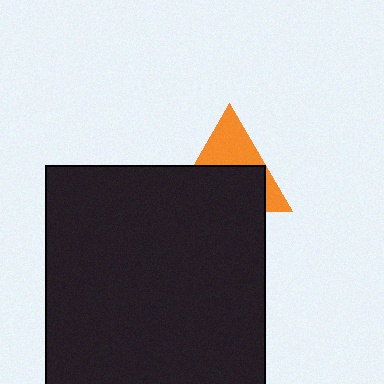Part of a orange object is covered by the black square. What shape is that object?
It is a triangle.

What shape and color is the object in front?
The object in front is a black square.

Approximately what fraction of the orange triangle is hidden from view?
Roughly 57% of the orange triangle is hidden behind the black square.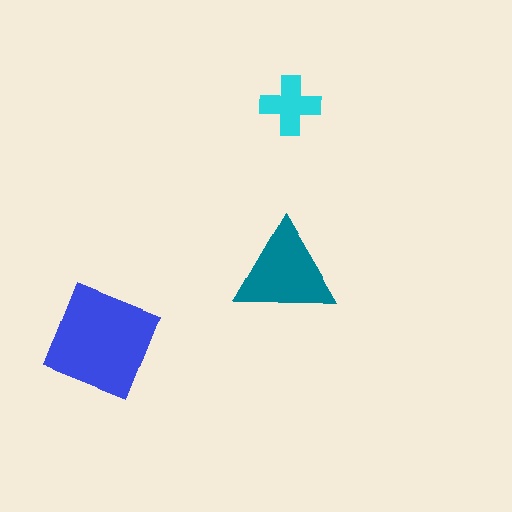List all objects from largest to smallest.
The blue diamond, the teal triangle, the cyan cross.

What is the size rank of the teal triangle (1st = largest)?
2nd.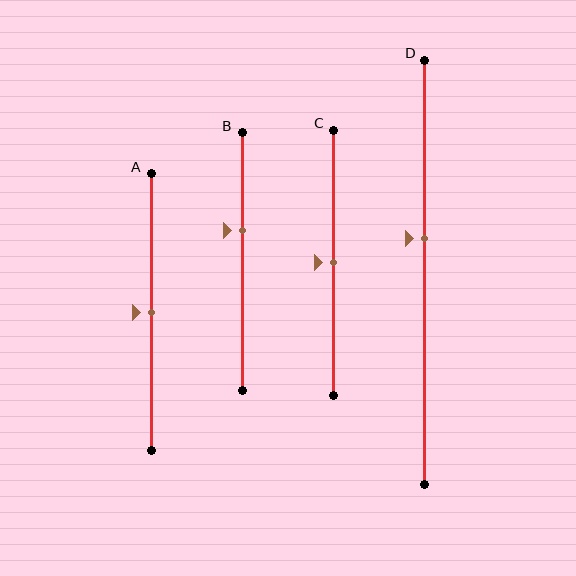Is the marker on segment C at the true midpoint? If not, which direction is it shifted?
Yes, the marker on segment C is at the true midpoint.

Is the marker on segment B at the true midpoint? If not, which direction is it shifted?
No, the marker on segment B is shifted upward by about 12% of the segment length.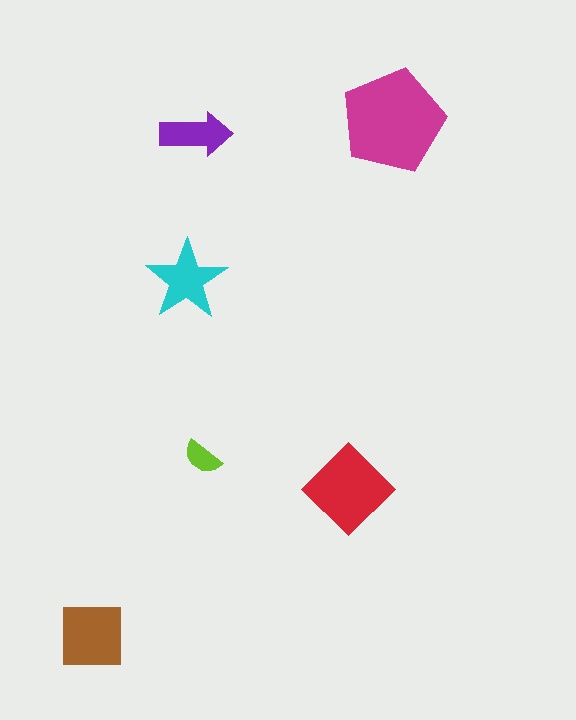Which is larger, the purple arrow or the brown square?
The brown square.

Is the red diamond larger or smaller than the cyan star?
Larger.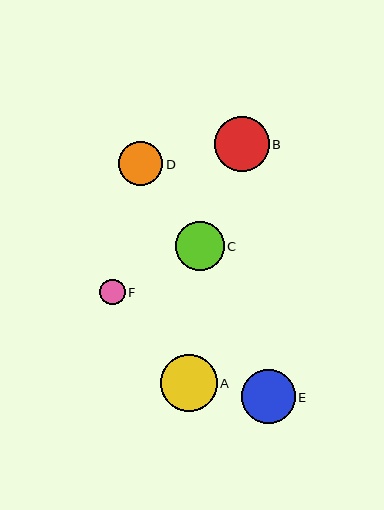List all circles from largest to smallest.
From largest to smallest: A, B, E, C, D, F.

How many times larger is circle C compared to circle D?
Circle C is approximately 1.1 times the size of circle D.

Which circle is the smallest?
Circle F is the smallest with a size of approximately 26 pixels.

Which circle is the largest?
Circle A is the largest with a size of approximately 56 pixels.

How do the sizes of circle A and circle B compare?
Circle A and circle B are approximately the same size.